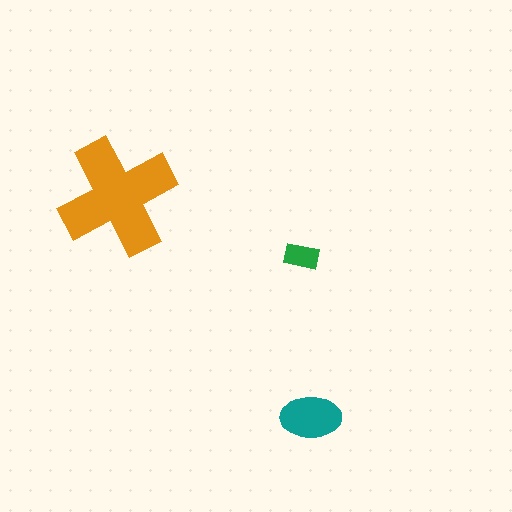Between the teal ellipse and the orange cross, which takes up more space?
The orange cross.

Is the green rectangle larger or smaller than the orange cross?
Smaller.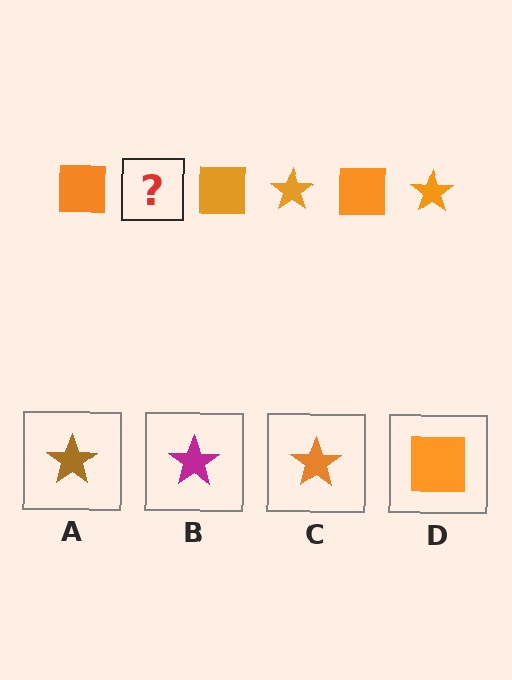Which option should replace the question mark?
Option C.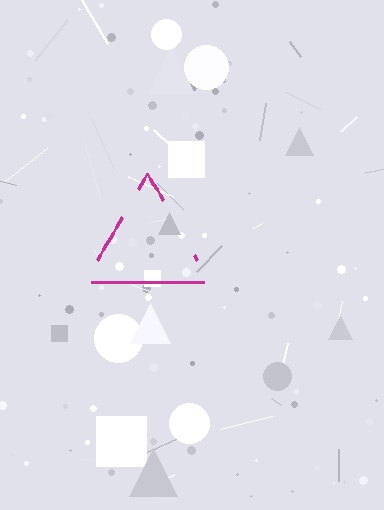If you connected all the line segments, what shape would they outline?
They would outline a triangle.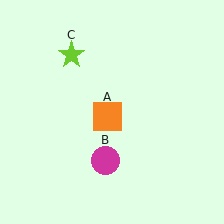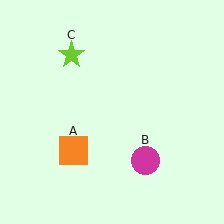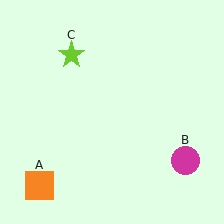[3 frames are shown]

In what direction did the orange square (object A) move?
The orange square (object A) moved down and to the left.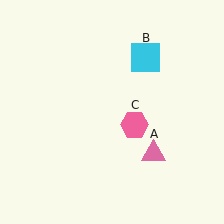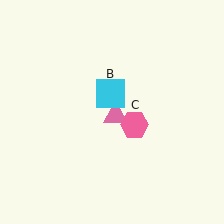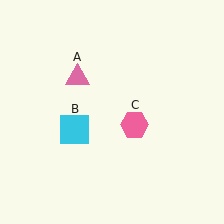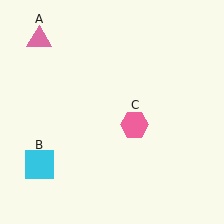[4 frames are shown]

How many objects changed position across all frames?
2 objects changed position: pink triangle (object A), cyan square (object B).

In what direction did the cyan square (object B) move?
The cyan square (object B) moved down and to the left.